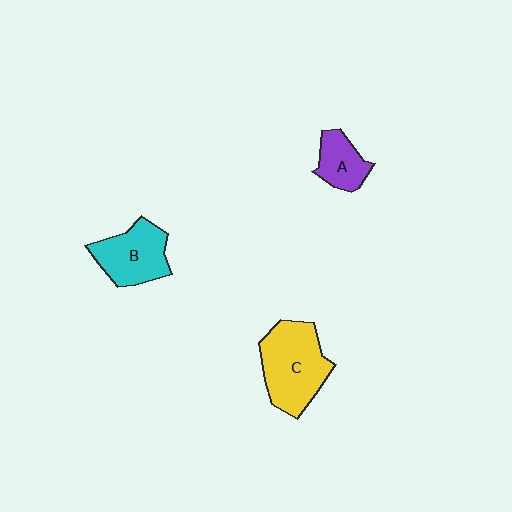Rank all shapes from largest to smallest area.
From largest to smallest: C (yellow), B (cyan), A (purple).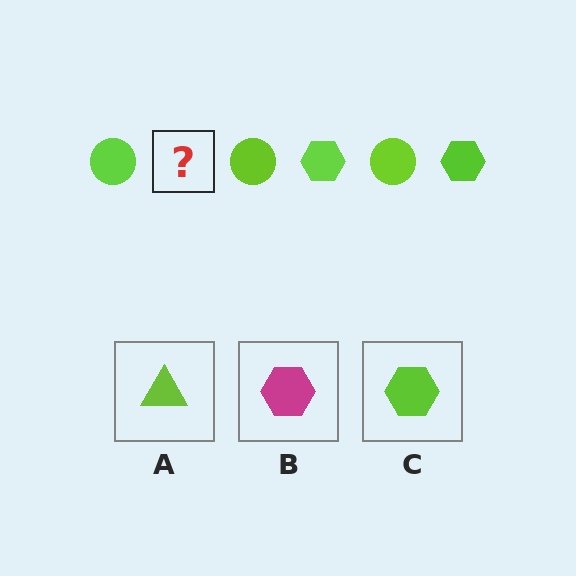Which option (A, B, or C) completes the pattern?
C.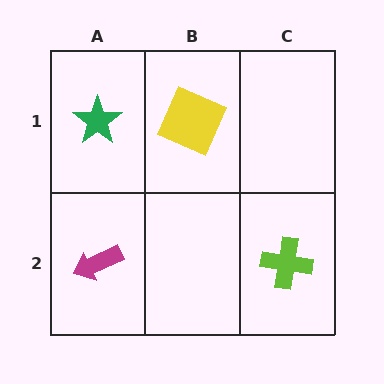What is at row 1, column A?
A green star.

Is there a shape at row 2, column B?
No, that cell is empty.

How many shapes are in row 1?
2 shapes.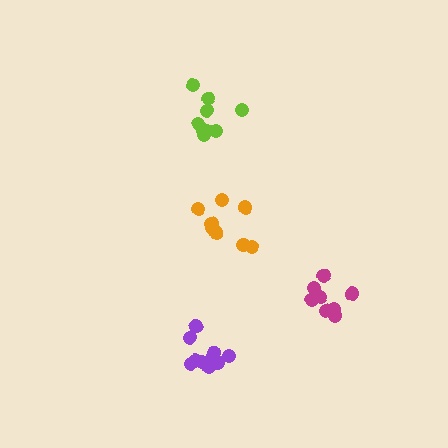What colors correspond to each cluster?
The clusters are colored: purple, magenta, orange, lime.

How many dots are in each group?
Group 1: 10 dots, Group 2: 8 dots, Group 3: 8 dots, Group 4: 9 dots (35 total).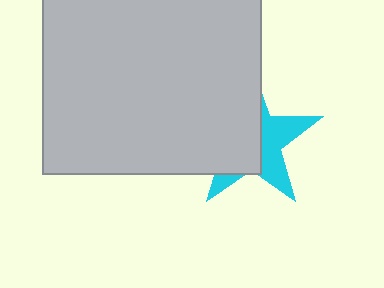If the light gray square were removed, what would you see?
You would see the complete cyan star.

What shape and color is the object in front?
The object in front is a light gray square.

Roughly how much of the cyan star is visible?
A small part of it is visible (roughly 42%).